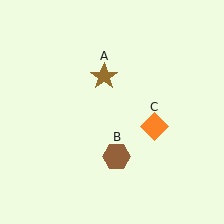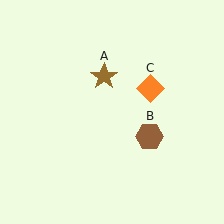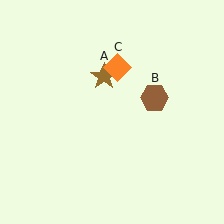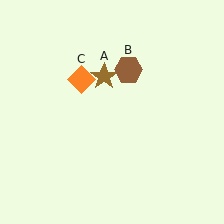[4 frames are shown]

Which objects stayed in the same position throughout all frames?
Brown star (object A) remained stationary.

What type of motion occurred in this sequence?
The brown hexagon (object B), orange diamond (object C) rotated counterclockwise around the center of the scene.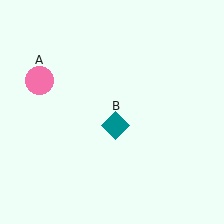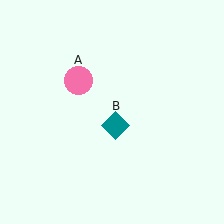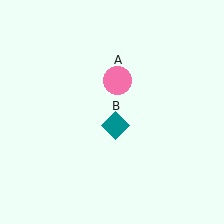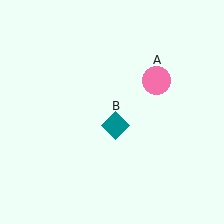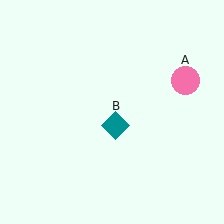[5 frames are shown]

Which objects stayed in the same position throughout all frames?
Teal diamond (object B) remained stationary.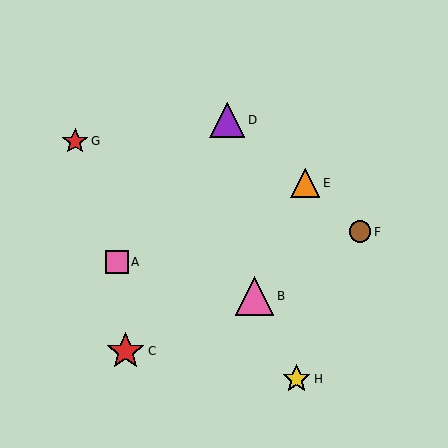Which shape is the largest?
The pink triangle (labeled B) is the largest.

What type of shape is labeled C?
Shape C is a red star.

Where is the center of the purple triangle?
The center of the purple triangle is at (227, 120).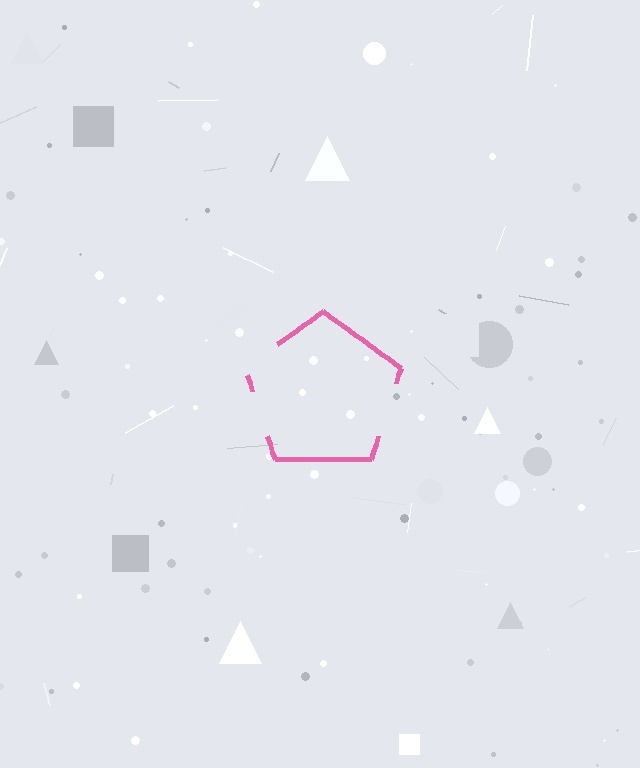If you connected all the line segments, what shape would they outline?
They would outline a pentagon.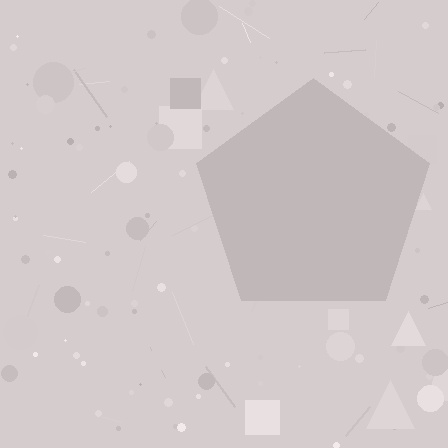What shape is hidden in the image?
A pentagon is hidden in the image.